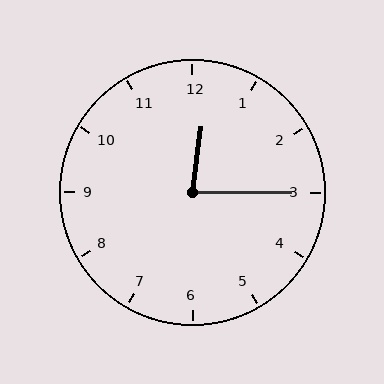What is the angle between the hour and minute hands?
Approximately 82 degrees.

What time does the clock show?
12:15.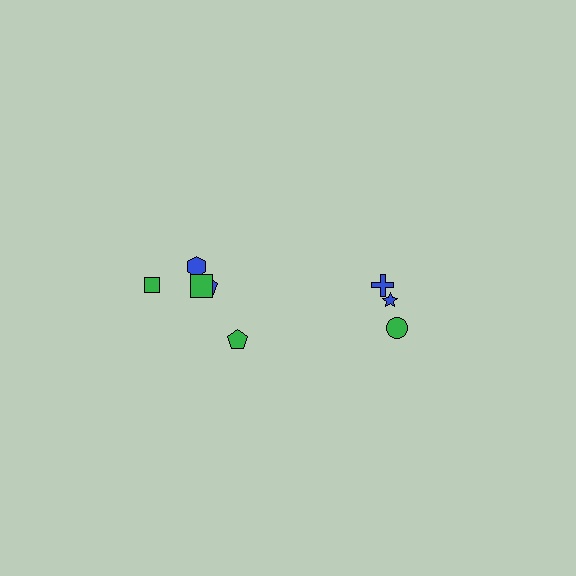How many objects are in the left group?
There are 5 objects.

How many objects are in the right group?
There are 3 objects.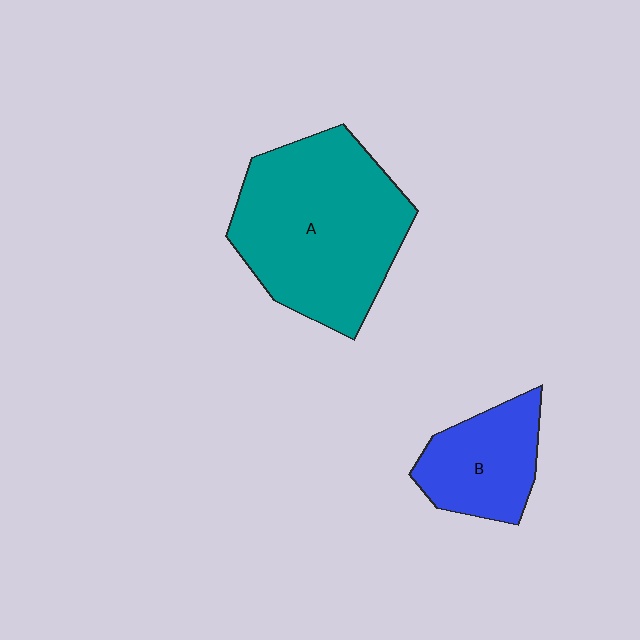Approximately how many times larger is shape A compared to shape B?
Approximately 2.2 times.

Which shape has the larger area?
Shape A (teal).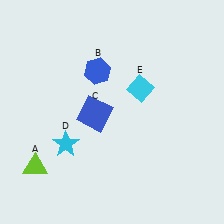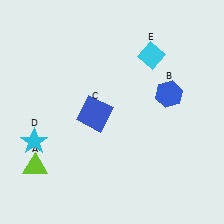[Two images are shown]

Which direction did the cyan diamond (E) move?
The cyan diamond (E) moved up.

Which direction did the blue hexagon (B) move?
The blue hexagon (B) moved right.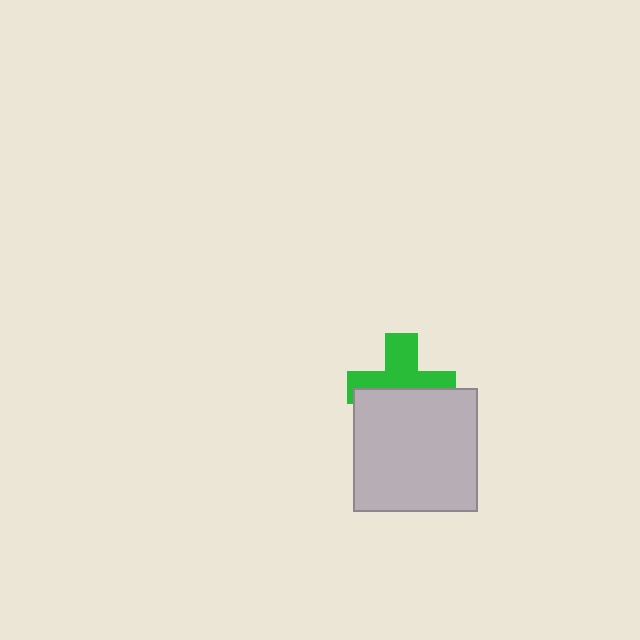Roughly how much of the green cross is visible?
About half of it is visible (roughly 52%).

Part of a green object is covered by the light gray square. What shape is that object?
It is a cross.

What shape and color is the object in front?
The object in front is a light gray square.